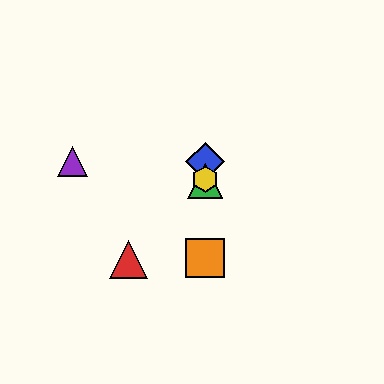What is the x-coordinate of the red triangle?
The red triangle is at x≈129.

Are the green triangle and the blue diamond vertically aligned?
Yes, both are at x≈205.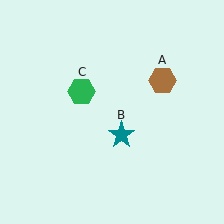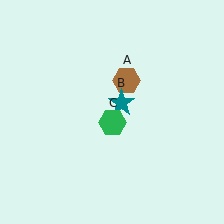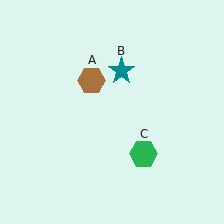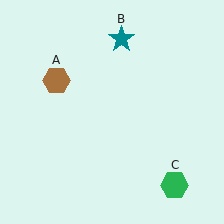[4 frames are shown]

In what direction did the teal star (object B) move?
The teal star (object B) moved up.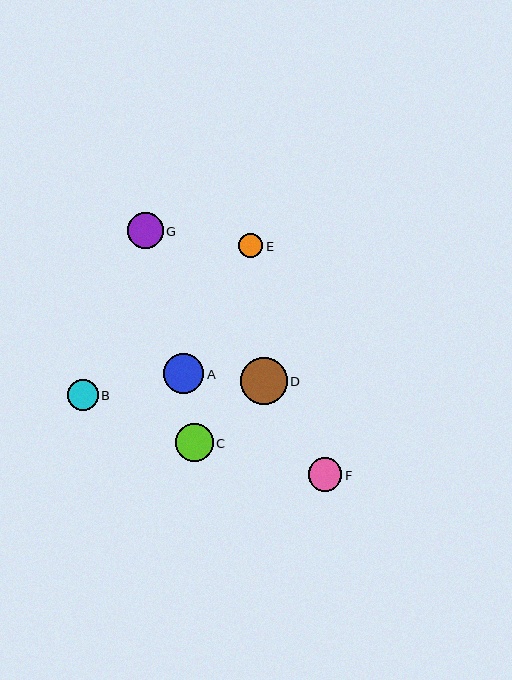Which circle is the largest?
Circle D is the largest with a size of approximately 47 pixels.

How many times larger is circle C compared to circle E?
Circle C is approximately 1.6 times the size of circle E.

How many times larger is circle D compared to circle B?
Circle D is approximately 1.5 times the size of circle B.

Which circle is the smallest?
Circle E is the smallest with a size of approximately 24 pixels.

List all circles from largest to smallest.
From largest to smallest: D, A, C, G, F, B, E.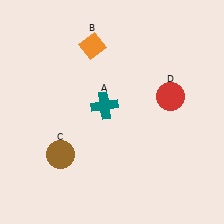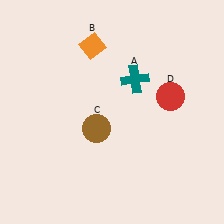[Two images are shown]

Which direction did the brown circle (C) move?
The brown circle (C) moved right.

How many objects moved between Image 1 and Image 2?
2 objects moved between the two images.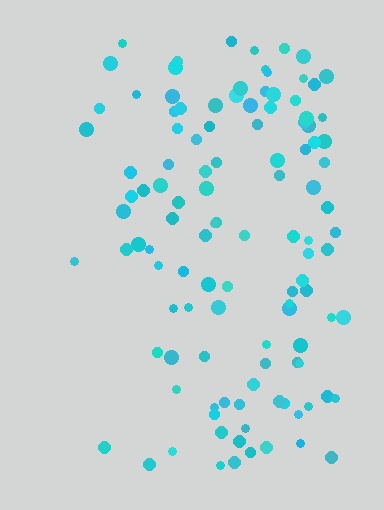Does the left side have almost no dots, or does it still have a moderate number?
Still a moderate number, just noticeably fewer than the right.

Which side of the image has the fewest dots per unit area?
The left.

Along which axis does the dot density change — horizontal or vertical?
Horizontal.